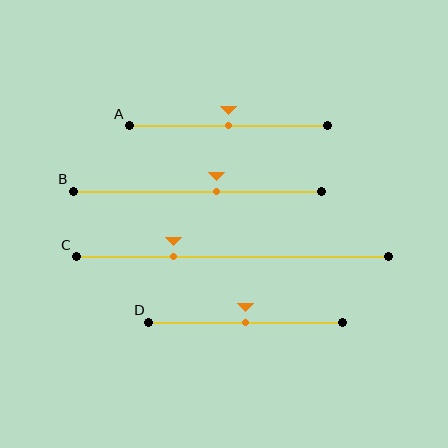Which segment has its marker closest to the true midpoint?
Segment A has its marker closest to the true midpoint.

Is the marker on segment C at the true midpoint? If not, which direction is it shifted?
No, the marker on segment C is shifted to the left by about 19% of the segment length.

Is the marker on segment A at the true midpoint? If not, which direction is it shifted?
Yes, the marker on segment A is at the true midpoint.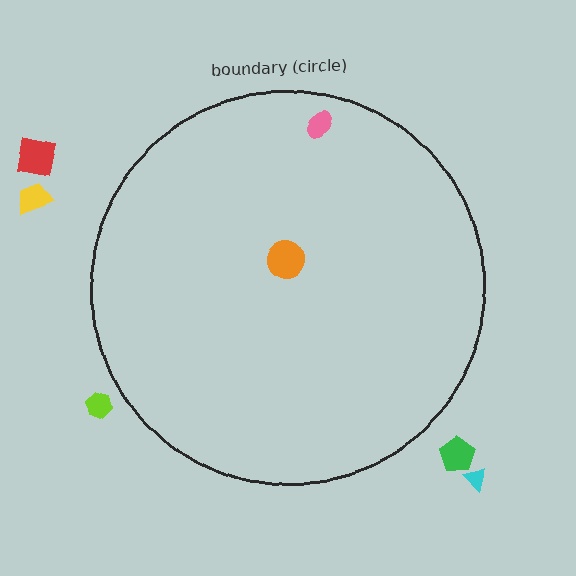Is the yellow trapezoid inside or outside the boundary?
Outside.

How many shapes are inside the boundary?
2 inside, 5 outside.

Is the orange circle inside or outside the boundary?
Inside.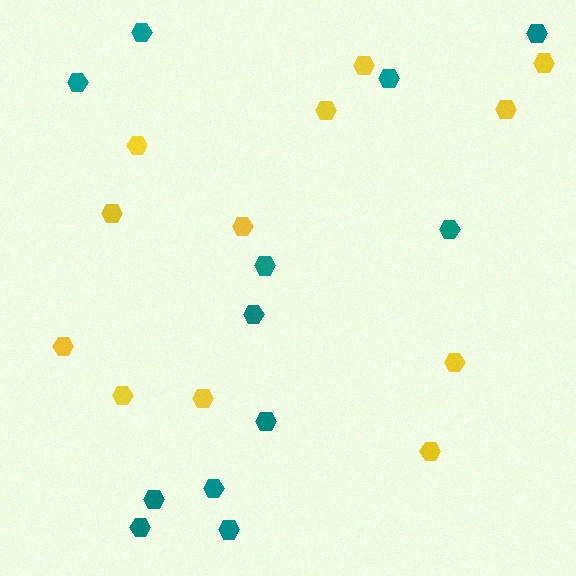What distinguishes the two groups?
There are 2 groups: one group of teal hexagons (12) and one group of yellow hexagons (12).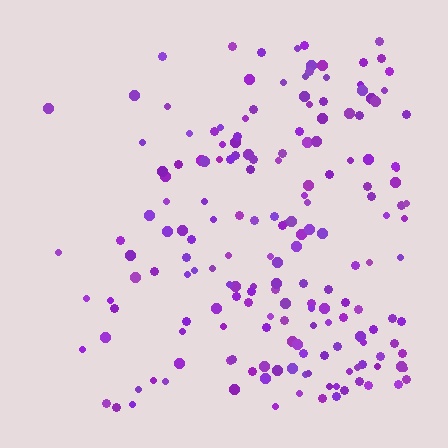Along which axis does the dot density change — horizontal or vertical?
Horizontal.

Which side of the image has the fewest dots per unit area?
The left.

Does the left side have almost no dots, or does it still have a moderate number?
Still a moderate number, just noticeably fewer than the right.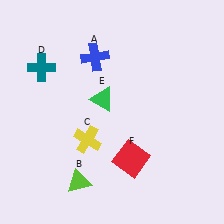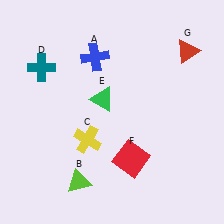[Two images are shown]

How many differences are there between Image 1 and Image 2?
There is 1 difference between the two images.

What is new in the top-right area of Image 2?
A red triangle (G) was added in the top-right area of Image 2.